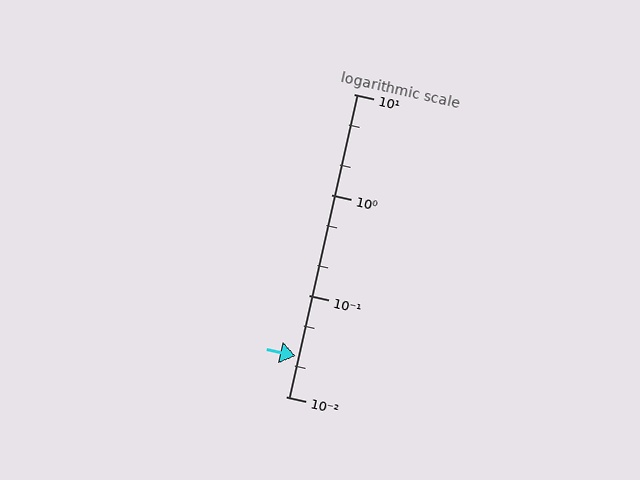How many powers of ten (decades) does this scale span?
The scale spans 3 decades, from 0.01 to 10.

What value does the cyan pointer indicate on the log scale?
The pointer indicates approximately 0.025.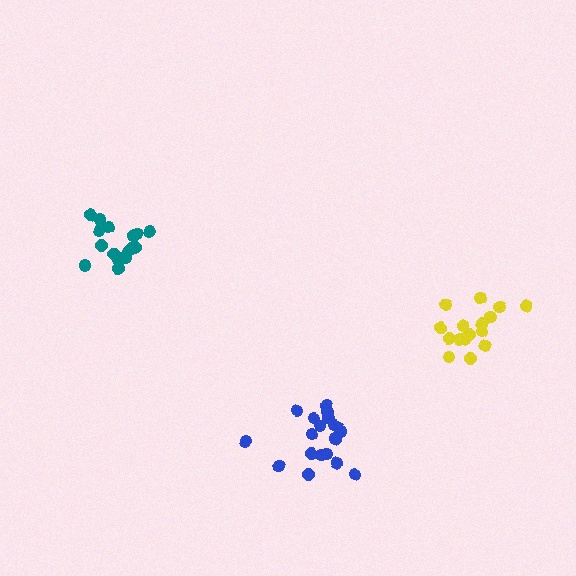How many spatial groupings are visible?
There are 3 spatial groupings.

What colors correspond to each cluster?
The clusters are colored: teal, blue, yellow.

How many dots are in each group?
Group 1: 17 dots, Group 2: 21 dots, Group 3: 16 dots (54 total).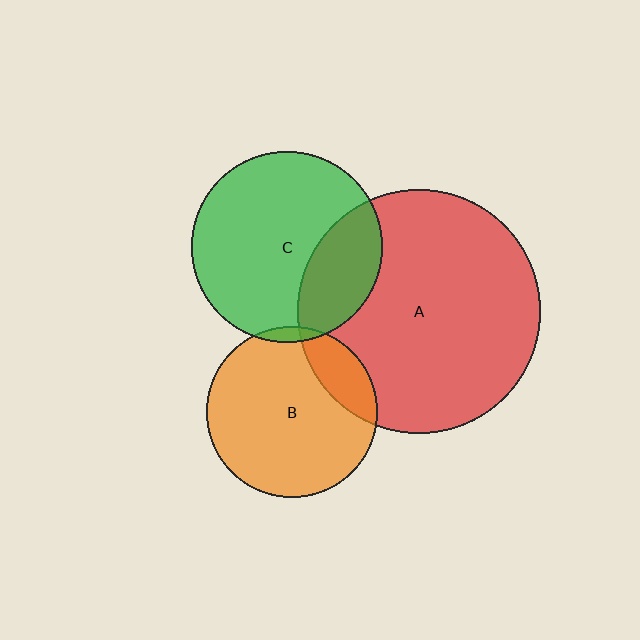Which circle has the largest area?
Circle A (red).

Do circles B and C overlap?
Yes.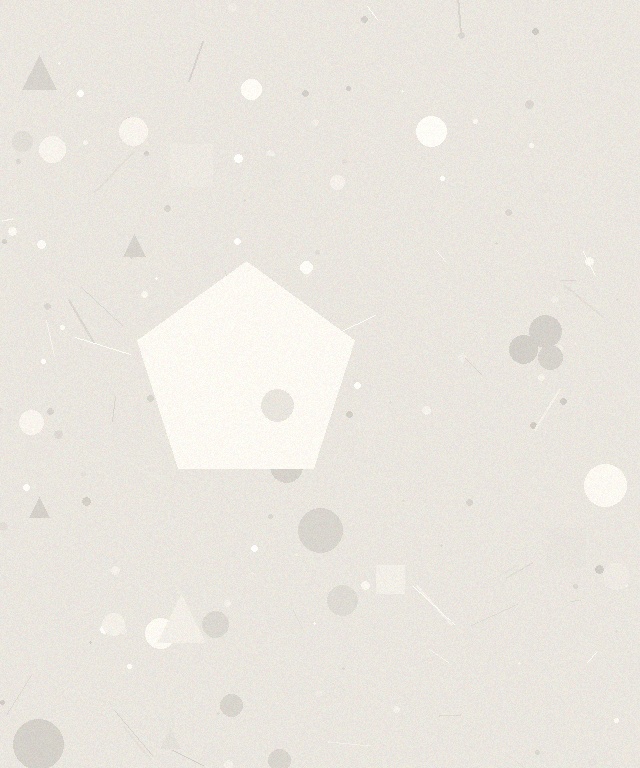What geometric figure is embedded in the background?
A pentagon is embedded in the background.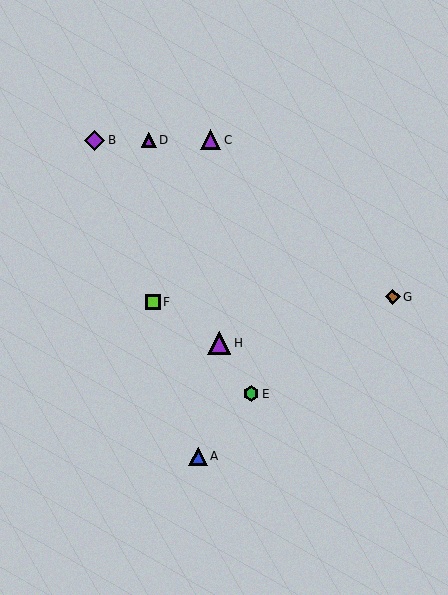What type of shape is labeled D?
Shape D is a purple triangle.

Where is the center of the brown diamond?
The center of the brown diamond is at (393, 297).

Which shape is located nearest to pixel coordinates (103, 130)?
The purple diamond (labeled B) at (95, 140) is nearest to that location.